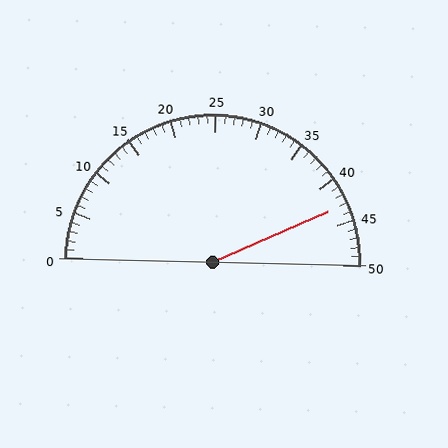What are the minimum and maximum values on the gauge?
The gauge ranges from 0 to 50.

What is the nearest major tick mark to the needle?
The nearest major tick mark is 45.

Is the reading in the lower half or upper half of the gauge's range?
The reading is in the upper half of the range (0 to 50).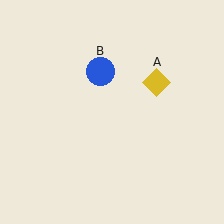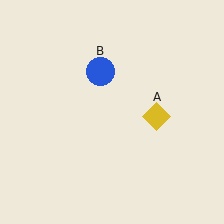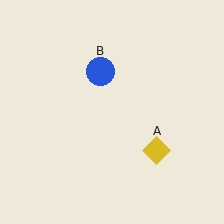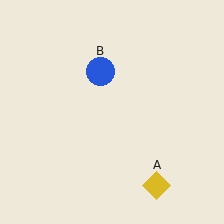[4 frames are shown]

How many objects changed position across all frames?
1 object changed position: yellow diamond (object A).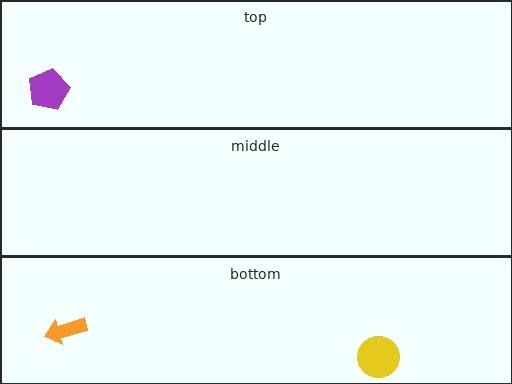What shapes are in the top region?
The purple pentagon.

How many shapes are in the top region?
1.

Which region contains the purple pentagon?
The top region.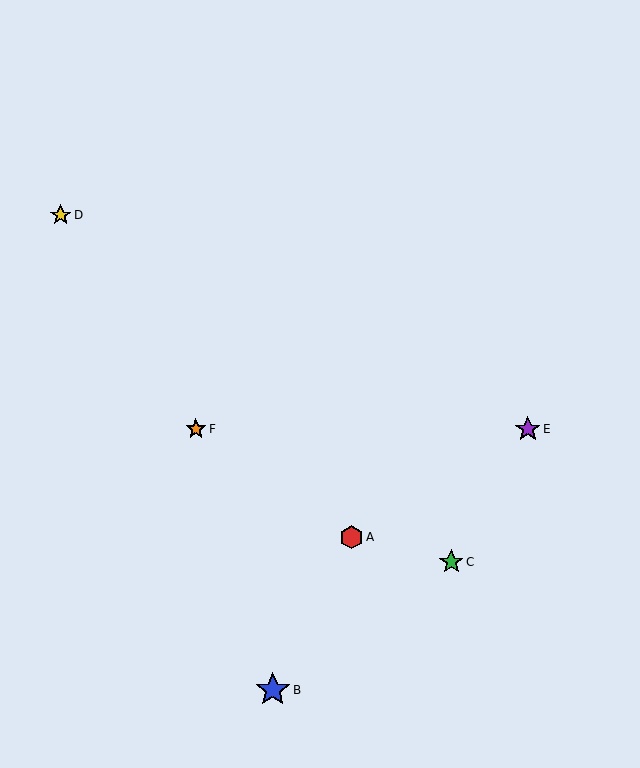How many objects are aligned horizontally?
2 objects (E, F) are aligned horizontally.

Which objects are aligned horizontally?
Objects E, F are aligned horizontally.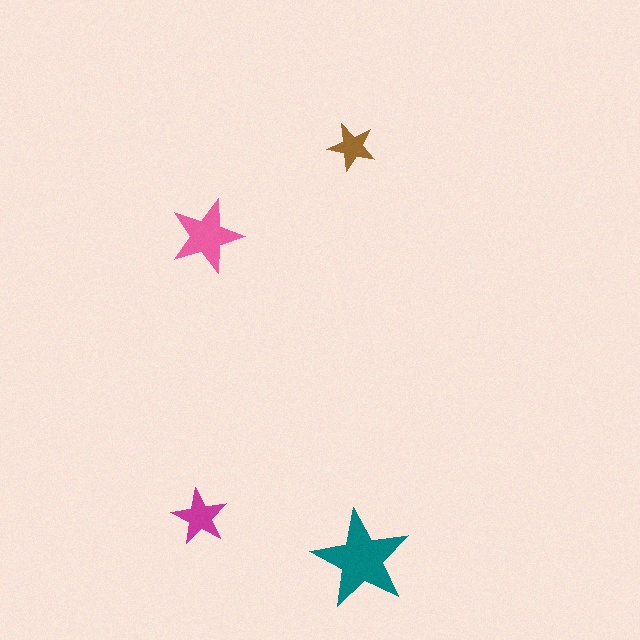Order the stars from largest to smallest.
the teal one, the pink one, the magenta one, the brown one.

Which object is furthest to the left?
The magenta star is leftmost.